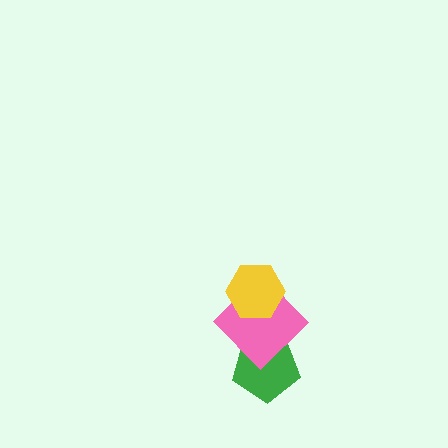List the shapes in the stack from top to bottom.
From top to bottom: the yellow hexagon, the pink diamond, the green pentagon.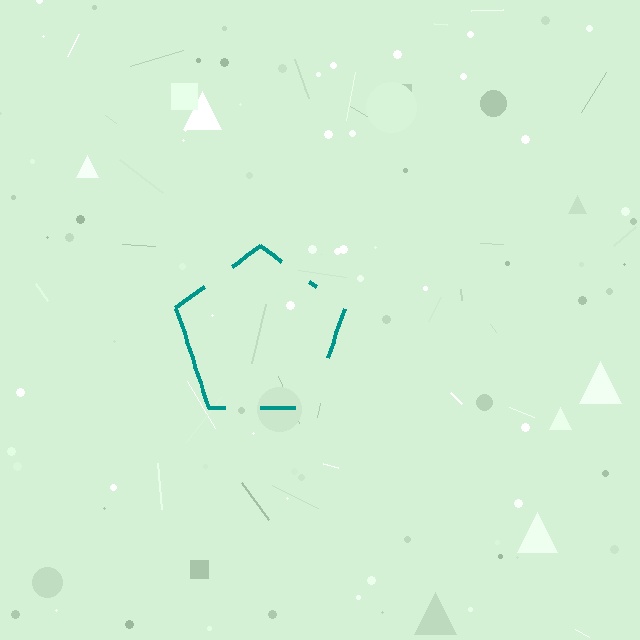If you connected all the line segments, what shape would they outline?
They would outline a pentagon.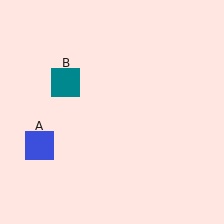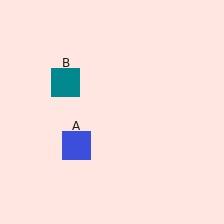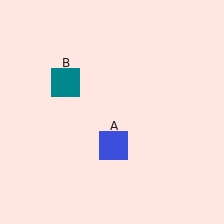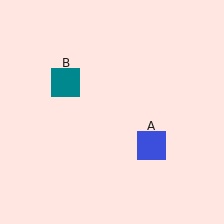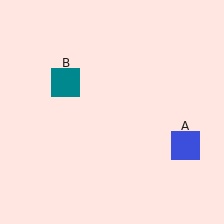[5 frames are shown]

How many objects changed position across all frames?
1 object changed position: blue square (object A).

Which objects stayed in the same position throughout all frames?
Teal square (object B) remained stationary.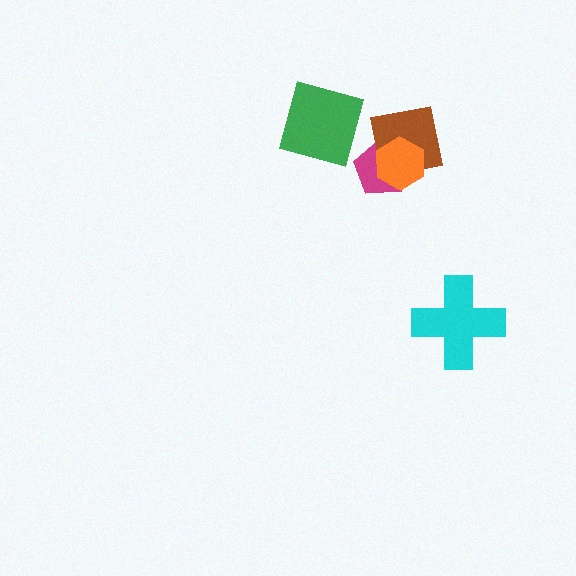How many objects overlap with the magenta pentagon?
2 objects overlap with the magenta pentagon.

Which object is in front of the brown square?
The orange hexagon is in front of the brown square.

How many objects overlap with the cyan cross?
0 objects overlap with the cyan cross.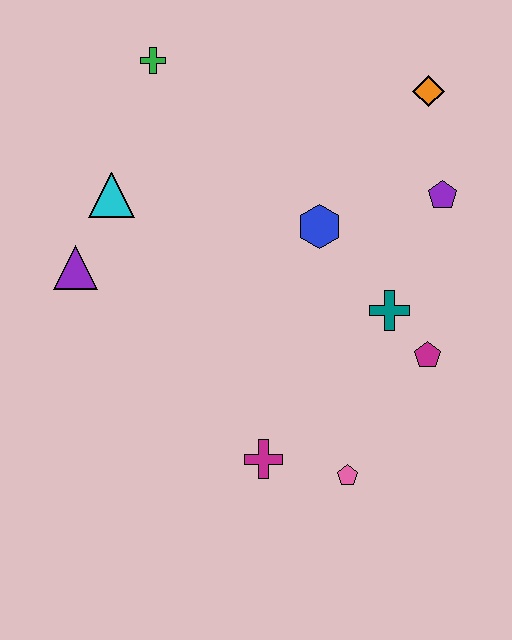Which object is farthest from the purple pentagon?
The purple triangle is farthest from the purple pentagon.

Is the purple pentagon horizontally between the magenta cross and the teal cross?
No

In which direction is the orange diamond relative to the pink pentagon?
The orange diamond is above the pink pentagon.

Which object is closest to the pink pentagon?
The magenta cross is closest to the pink pentagon.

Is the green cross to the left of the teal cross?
Yes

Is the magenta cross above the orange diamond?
No